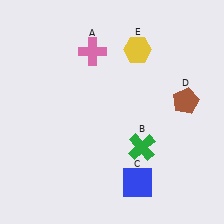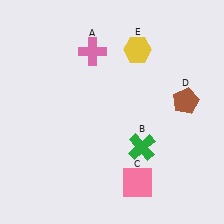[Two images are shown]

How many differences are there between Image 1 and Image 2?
There is 1 difference between the two images.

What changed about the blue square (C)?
In Image 1, C is blue. In Image 2, it changed to pink.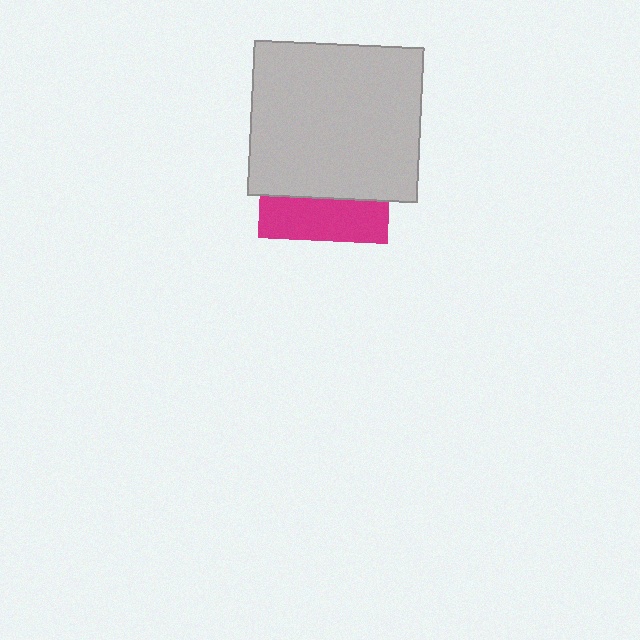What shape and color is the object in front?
The object in front is a light gray rectangle.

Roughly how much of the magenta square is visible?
A small part of it is visible (roughly 32%).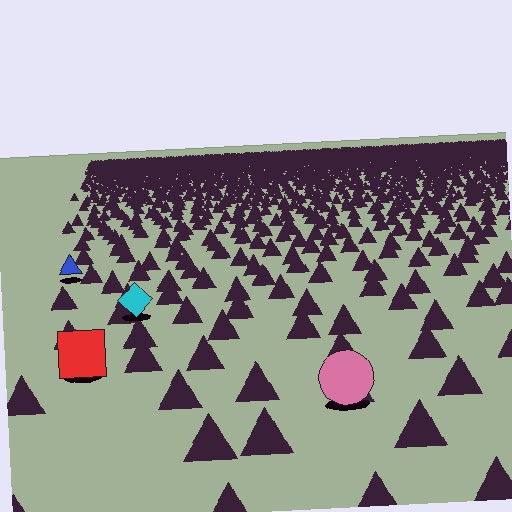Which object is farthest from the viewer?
The blue triangle is farthest from the viewer. It appears smaller and the ground texture around it is denser.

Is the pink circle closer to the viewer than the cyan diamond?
Yes. The pink circle is closer — you can tell from the texture gradient: the ground texture is coarser near it.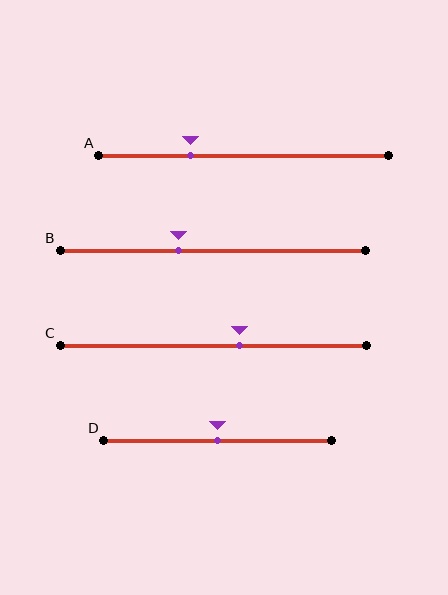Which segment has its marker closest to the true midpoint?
Segment D has its marker closest to the true midpoint.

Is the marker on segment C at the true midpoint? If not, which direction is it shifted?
No, the marker on segment C is shifted to the right by about 8% of the segment length.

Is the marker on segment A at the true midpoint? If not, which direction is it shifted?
No, the marker on segment A is shifted to the left by about 18% of the segment length.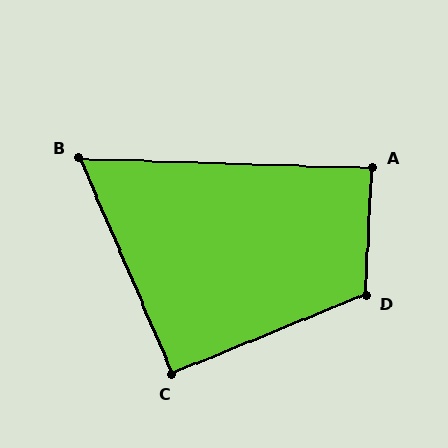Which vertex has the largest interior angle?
D, at approximately 115 degrees.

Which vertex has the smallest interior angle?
B, at approximately 65 degrees.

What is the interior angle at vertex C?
Approximately 91 degrees (approximately right).